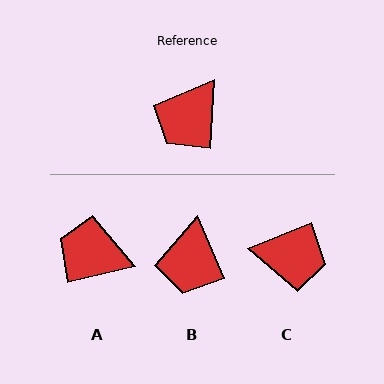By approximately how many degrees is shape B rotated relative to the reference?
Approximately 26 degrees counter-clockwise.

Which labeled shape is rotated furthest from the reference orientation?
C, about 116 degrees away.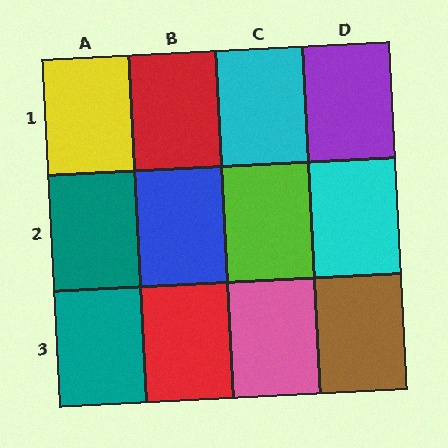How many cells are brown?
1 cell is brown.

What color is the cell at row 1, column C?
Cyan.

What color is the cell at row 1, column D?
Purple.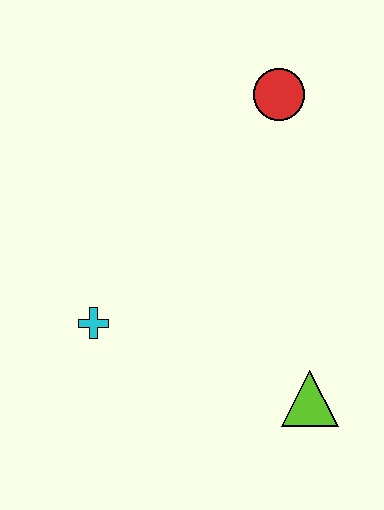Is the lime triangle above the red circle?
No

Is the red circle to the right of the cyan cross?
Yes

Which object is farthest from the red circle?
The lime triangle is farthest from the red circle.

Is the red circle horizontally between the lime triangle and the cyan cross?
Yes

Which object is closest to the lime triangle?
The cyan cross is closest to the lime triangle.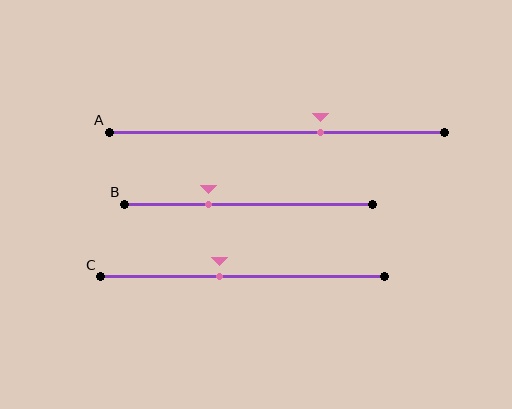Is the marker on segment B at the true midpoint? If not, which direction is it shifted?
No, the marker on segment B is shifted to the left by about 16% of the segment length.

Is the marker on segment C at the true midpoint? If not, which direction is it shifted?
No, the marker on segment C is shifted to the left by about 8% of the segment length.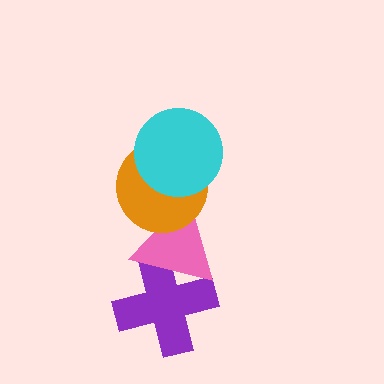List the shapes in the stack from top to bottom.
From top to bottom: the cyan circle, the orange circle, the pink triangle, the purple cross.